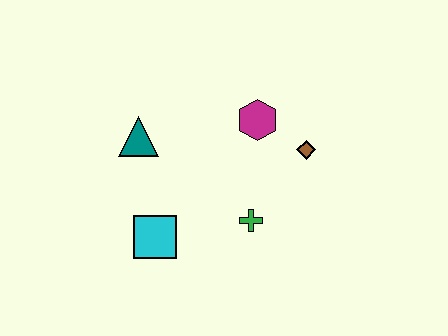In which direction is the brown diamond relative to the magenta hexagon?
The brown diamond is to the right of the magenta hexagon.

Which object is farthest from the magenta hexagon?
The cyan square is farthest from the magenta hexagon.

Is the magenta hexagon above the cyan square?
Yes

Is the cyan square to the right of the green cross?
No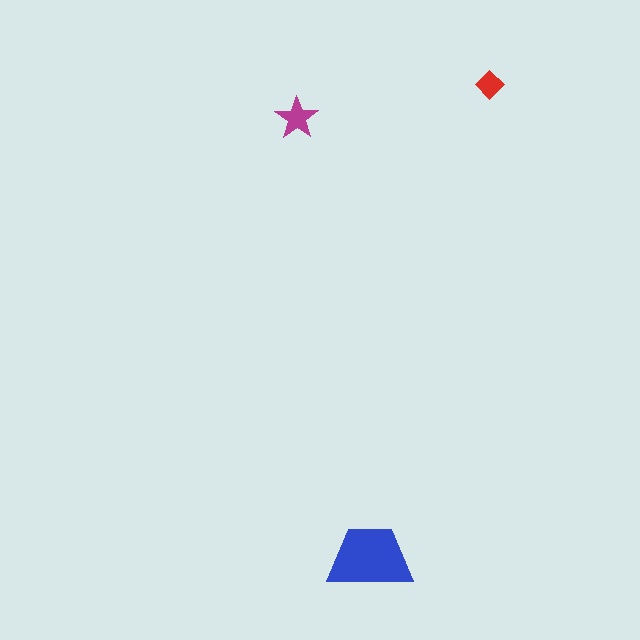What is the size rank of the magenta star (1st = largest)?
2nd.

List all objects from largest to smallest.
The blue trapezoid, the magenta star, the red diamond.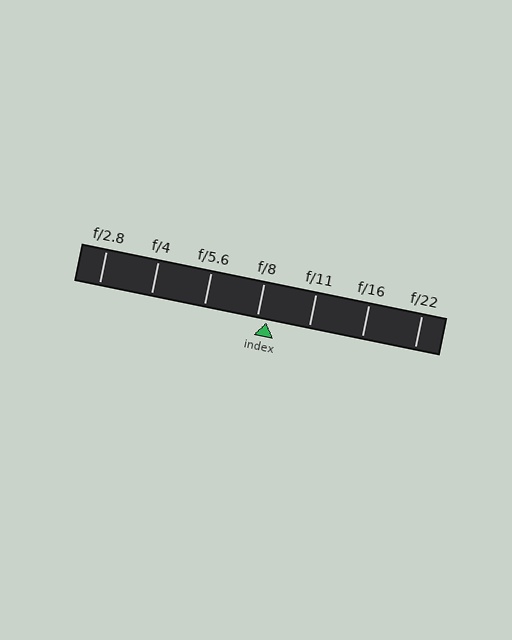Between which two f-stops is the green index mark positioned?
The index mark is between f/8 and f/11.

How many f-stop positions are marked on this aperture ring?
There are 7 f-stop positions marked.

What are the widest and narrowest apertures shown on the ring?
The widest aperture shown is f/2.8 and the narrowest is f/22.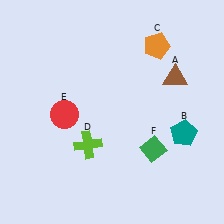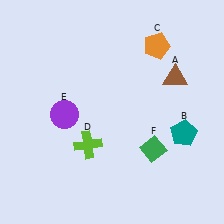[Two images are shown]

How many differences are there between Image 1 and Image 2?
There is 1 difference between the two images.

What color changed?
The circle (E) changed from red in Image 1 to purple in Image 2.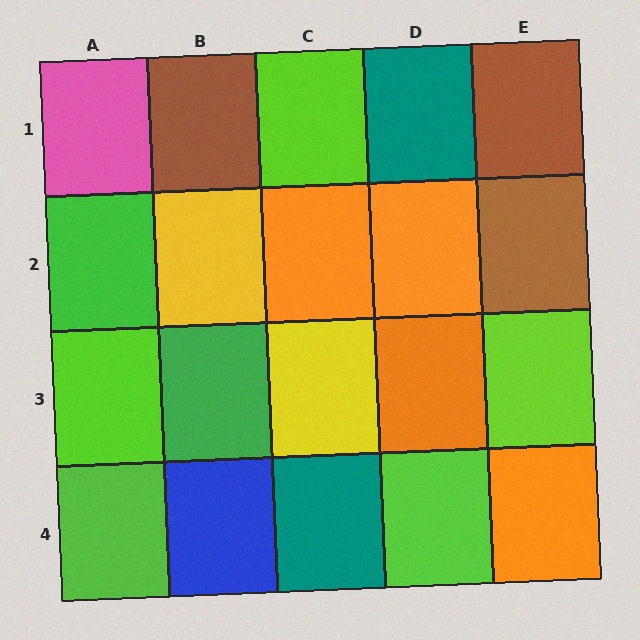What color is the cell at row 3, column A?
Lime.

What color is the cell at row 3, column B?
Green.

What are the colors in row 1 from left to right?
Pink, brown, lime, teal, brown.